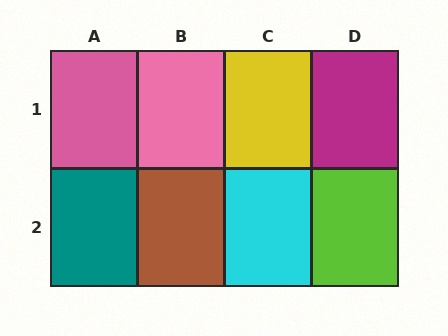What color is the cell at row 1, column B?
Pink.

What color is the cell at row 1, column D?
Magenta.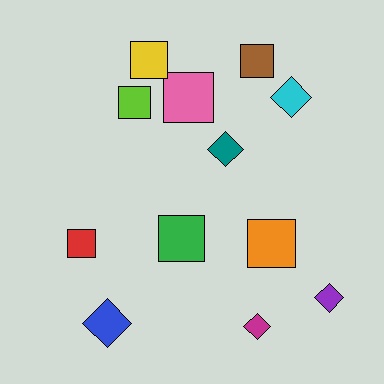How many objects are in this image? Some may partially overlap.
There are 12 objects.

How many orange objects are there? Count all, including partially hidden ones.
There is 1 orange object.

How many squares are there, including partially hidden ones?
There are 7 squares.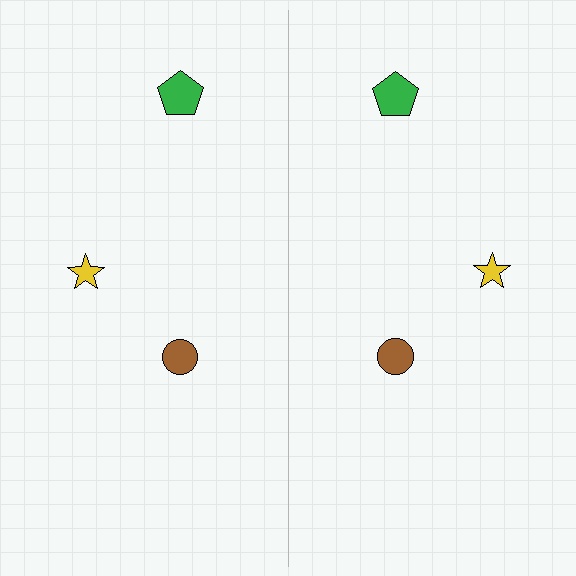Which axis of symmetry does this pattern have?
The pattern has a vertical axis of symmetry running through the center of the image.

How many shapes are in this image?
There are 6 shapes in this image.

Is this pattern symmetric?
Yes, this pattern has bilateral (reflection) symmetry.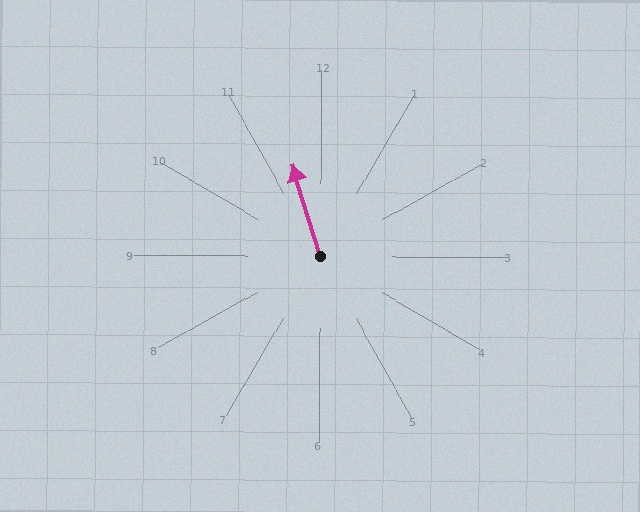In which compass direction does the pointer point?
North.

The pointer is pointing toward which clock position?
Roughly 11 o'clock.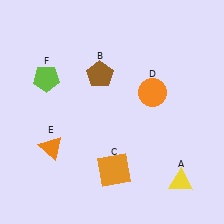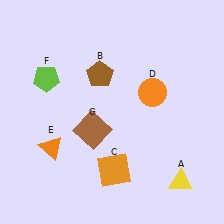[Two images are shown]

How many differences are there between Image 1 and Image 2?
There is 1 difference between the two images.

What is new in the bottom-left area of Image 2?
A brown square (G) was added in the bottom-left area of Image 2.